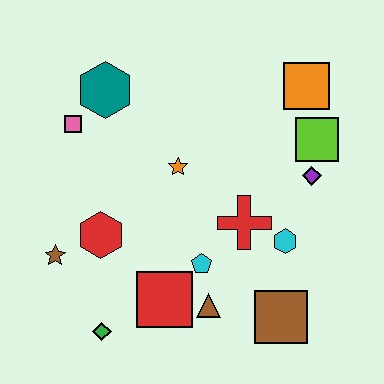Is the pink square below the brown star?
No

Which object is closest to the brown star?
The red hexagon is closest to the brown star.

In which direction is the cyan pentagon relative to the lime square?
The cyan pentagon is below the lime square.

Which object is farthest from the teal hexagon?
The brown square is farthest from the teal hexagon.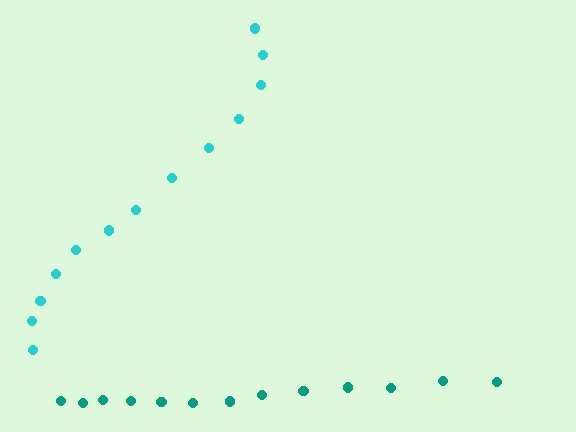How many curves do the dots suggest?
There are 2 distinct paths.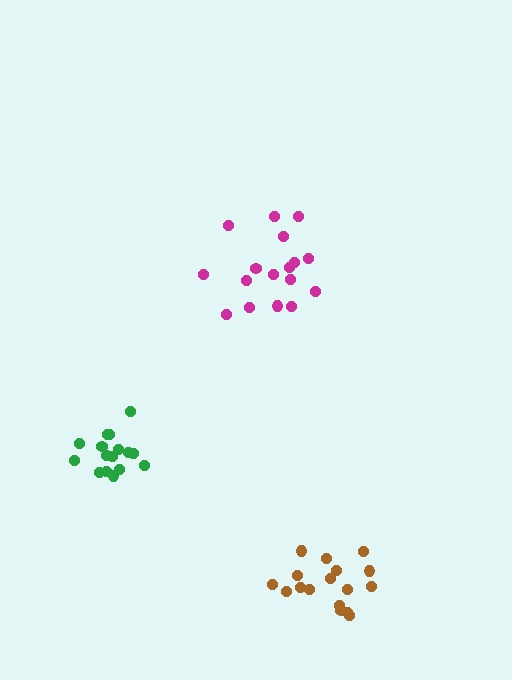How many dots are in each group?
Group 1: 16 dots, Group 2: 17 dots, Group 3: 17 dots (50 total).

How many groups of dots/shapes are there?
There are 3 groups.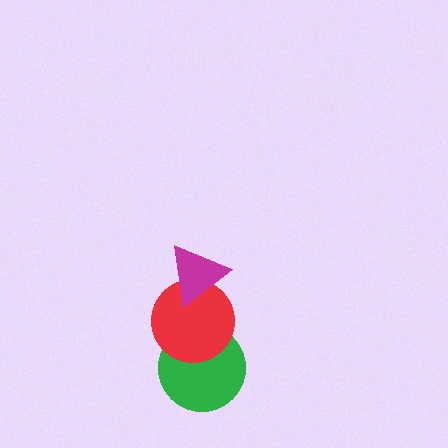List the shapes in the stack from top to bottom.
From top to bottom: the magenta triangle, the red circle, the green circle.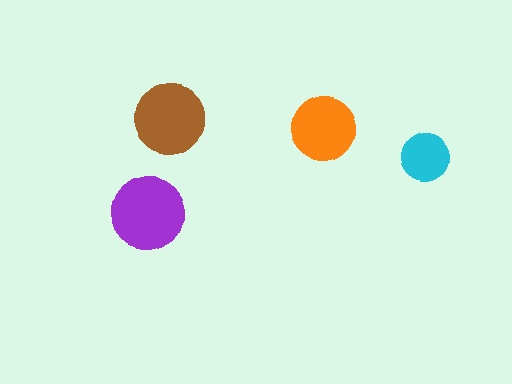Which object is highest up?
The brown circle is topmost.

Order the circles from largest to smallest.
the purple one, the brown one, the orange one, the cyan one.